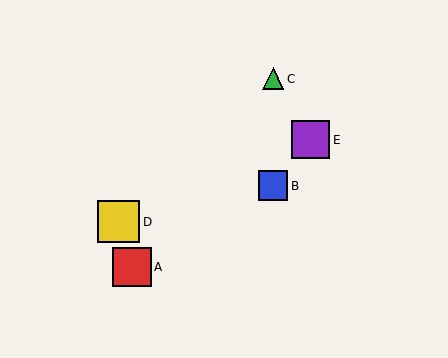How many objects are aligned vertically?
2 objects (B, C) are aligned vertically.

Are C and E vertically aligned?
No, C is at x≈273 and E is at x≈311.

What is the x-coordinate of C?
Object C is at x≈273.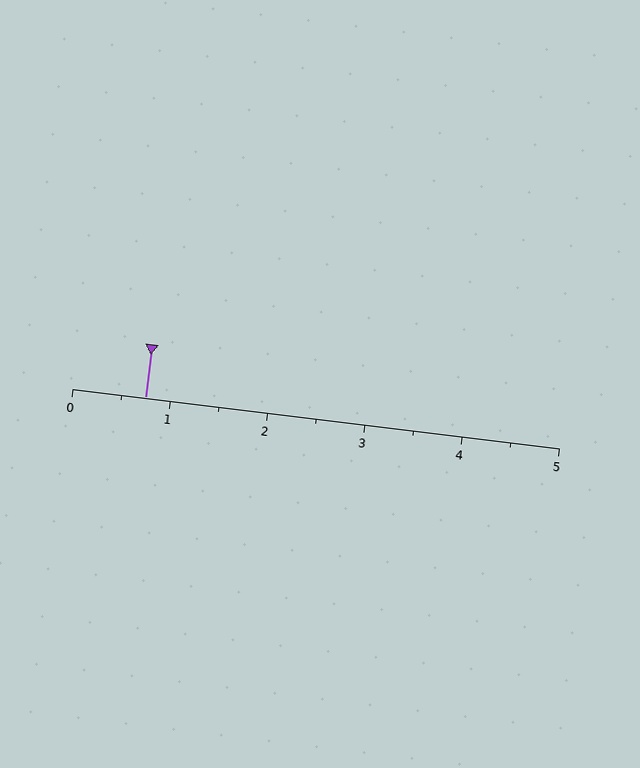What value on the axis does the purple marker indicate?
The marker indicates approximately 0.8.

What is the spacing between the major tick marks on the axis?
The major ticks are spaced 1 apart.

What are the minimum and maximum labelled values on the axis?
The axis runs from 0 to 5.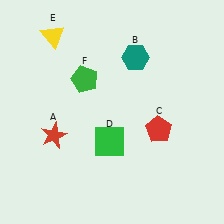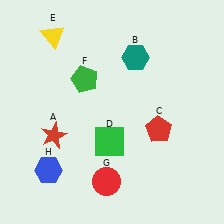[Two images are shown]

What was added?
A red circle (G), a blue hexagon (H) were added in Image 2.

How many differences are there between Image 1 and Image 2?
There are 2 differences between the two images.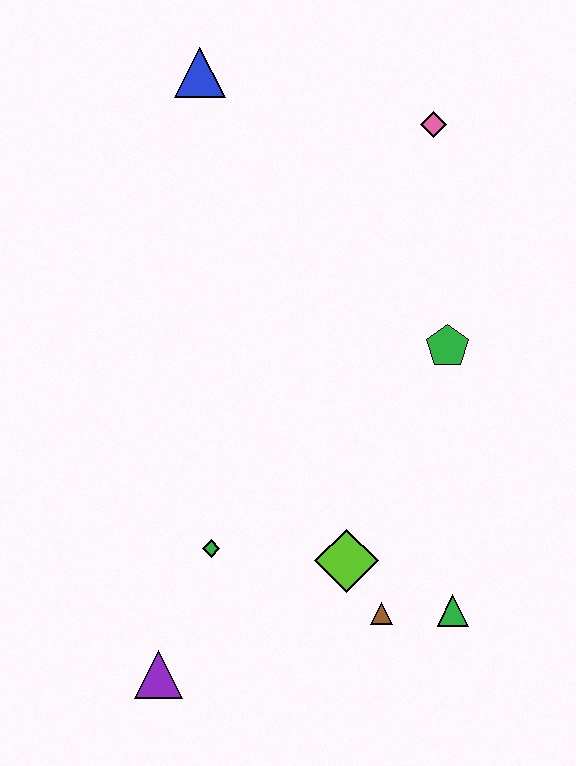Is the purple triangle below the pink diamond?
Yes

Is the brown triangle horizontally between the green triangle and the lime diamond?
Yes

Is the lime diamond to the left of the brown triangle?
Yes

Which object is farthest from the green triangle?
The blue triangle is farthest from the green triangle.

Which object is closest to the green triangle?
The brown triangle is closest to the green triangle.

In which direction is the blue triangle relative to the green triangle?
The blue triangle is above the green triangle.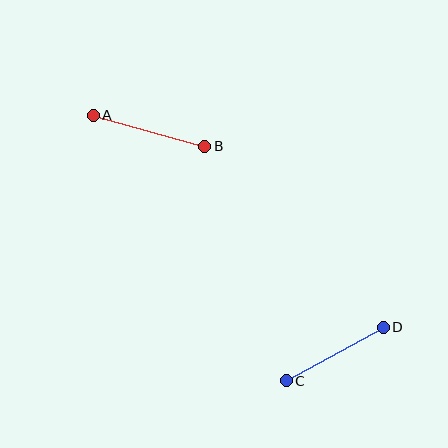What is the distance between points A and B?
The distance is approximately 115 pixels.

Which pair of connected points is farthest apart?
Points A and B are farthest apart.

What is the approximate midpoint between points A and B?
The midpoint is at approximately (149, 131) pixels.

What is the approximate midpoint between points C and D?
The midpoint is at approximately (335, 354) pixels.